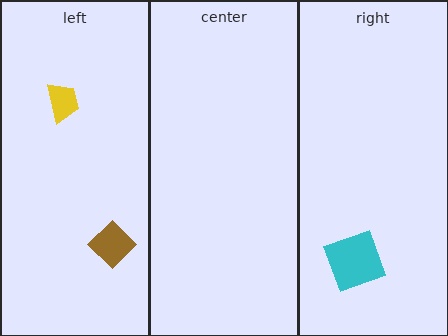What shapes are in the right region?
The cyan square.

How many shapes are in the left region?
2.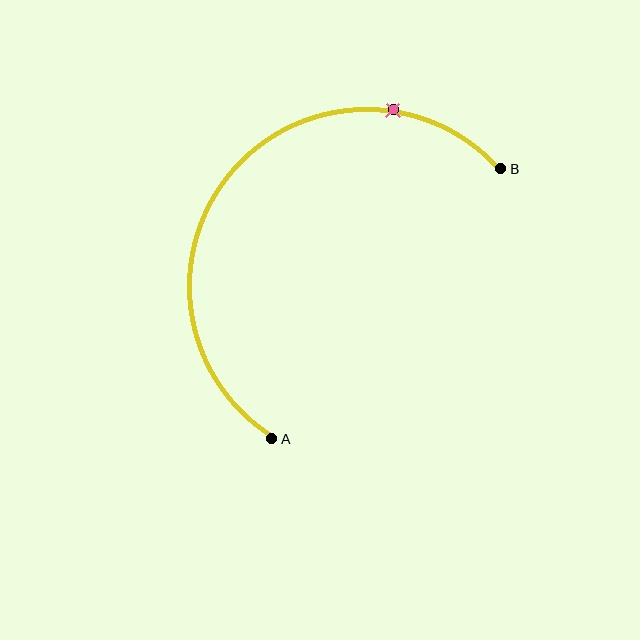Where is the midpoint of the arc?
The arc midpoint is the point on the curve farthest from the straight line joining A and B. It sits above and to the left of that line.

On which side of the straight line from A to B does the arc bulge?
The arc bulges above and to the left of the straight line connecting A and B.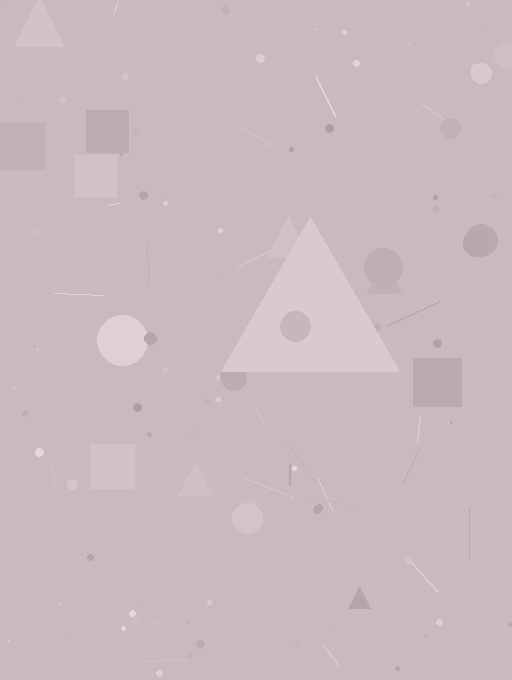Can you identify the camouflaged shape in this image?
The camouflaged shape is a triangle.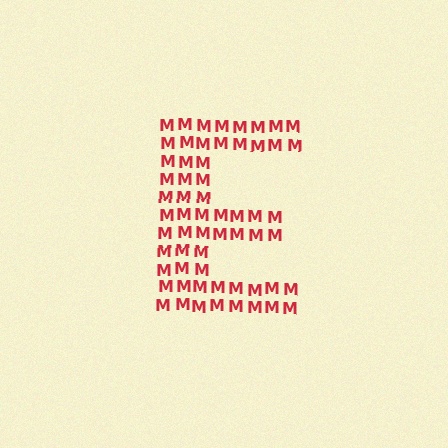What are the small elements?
The small elements are letter M's.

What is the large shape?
The large shape is the letter E.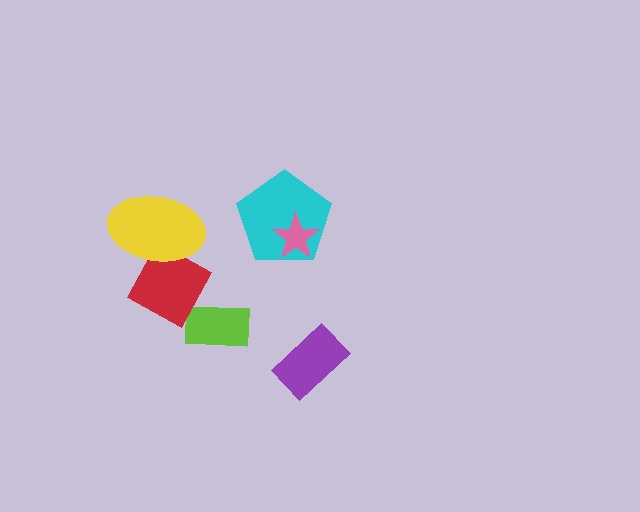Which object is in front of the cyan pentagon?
The pink star is in front of the cyan pentagon.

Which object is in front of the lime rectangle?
The red diamond is in front of the lime rectangle.